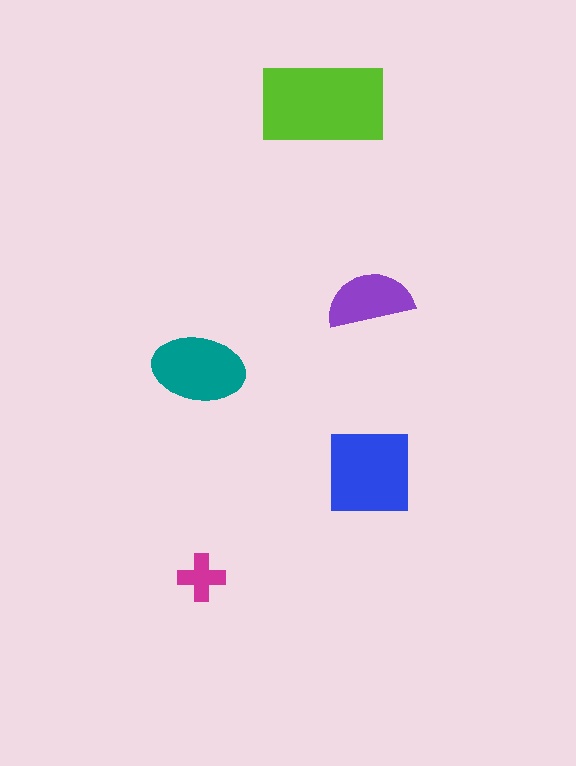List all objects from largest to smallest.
The lime rectangle, the blue square, the teal ellipse, the purple semicircle, the magenta cross.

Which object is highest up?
The lime rectangle is topmost.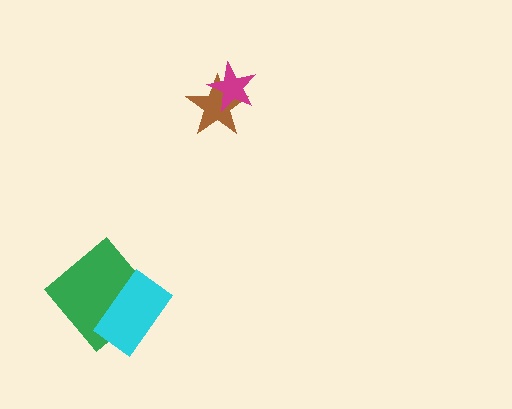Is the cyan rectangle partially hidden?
No, no other shape covers it.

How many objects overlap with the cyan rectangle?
1 object overlaps with the cyan rectangle.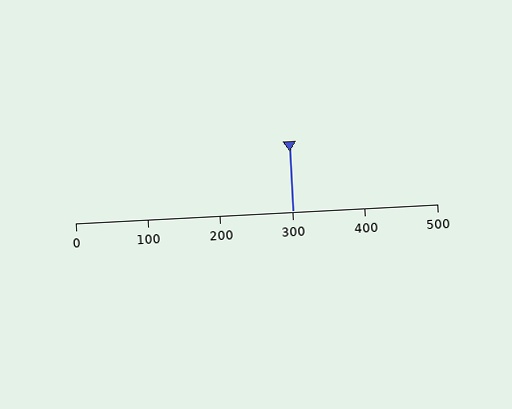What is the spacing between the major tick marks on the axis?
The major ticks are spaced 100 apart.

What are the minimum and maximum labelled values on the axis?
The axis runs from 0 to 500.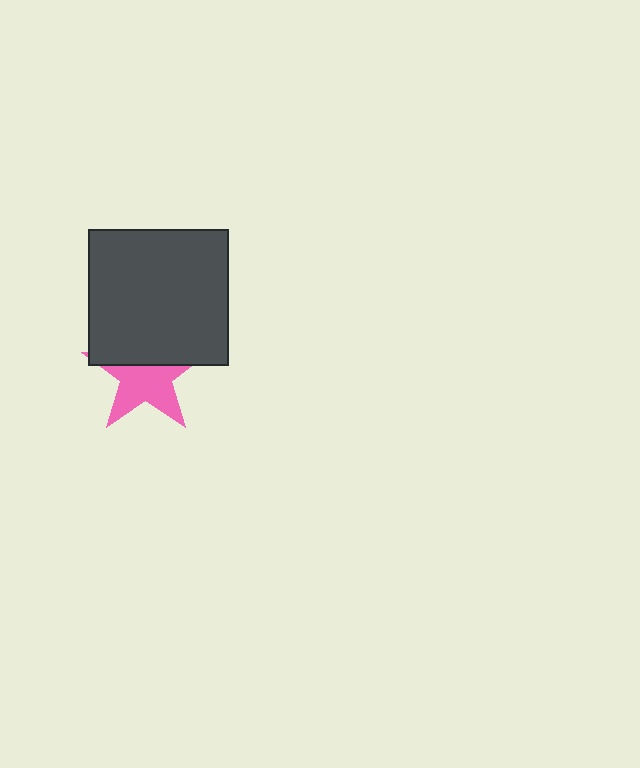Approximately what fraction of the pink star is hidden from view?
Roughly 42% of the pink star is hidden behind the dark gray rectangle.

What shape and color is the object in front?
The object in front is a dark gray rectangle.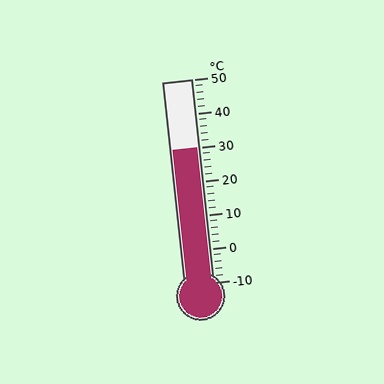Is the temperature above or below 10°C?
The temperature is above 10°C.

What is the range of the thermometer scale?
The thermometer scale ranges from -10°C to 50°C.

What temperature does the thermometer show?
The thermometer shows approximately 30°C.